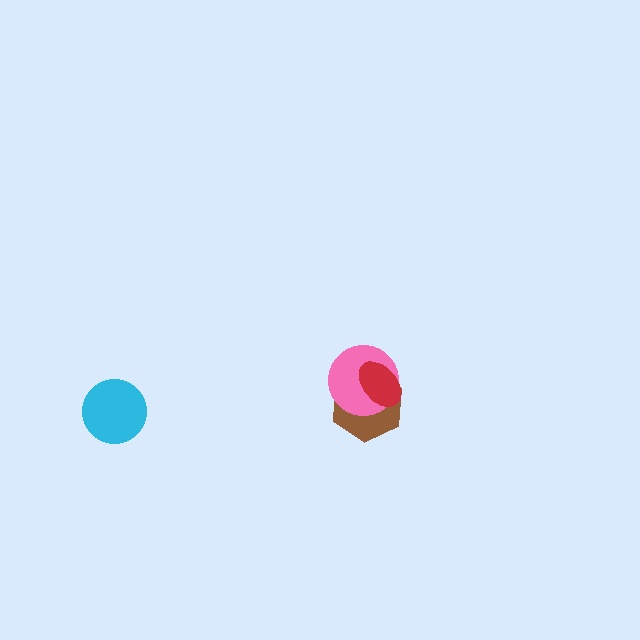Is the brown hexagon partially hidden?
Yes, it is partially covered by another shape.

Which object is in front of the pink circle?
The red ellipse is in front of the pink circle.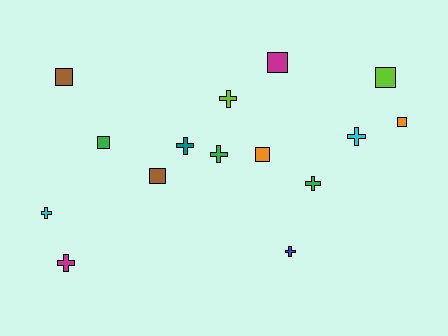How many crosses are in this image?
There are 8 crosses.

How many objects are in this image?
There are 15 objects.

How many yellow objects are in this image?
There are no yellow objects.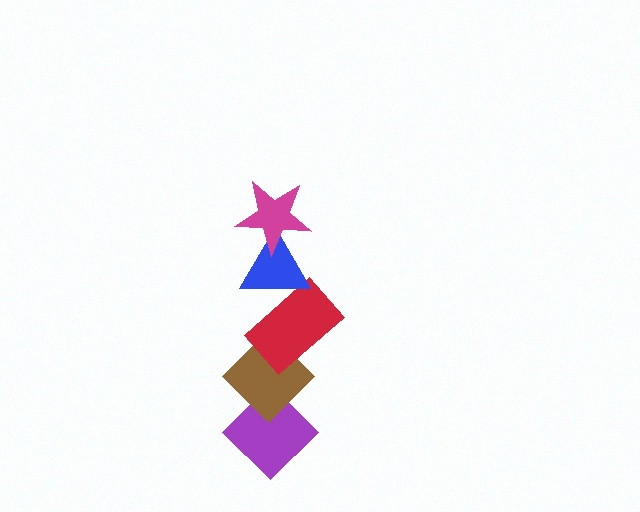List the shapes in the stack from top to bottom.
From top to bottom: the magenta star, the blue triangle, the red rectangle, the brown diamond, the purple diamond.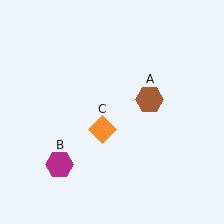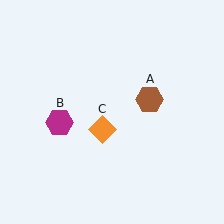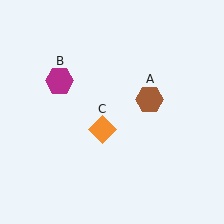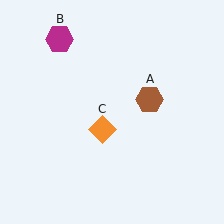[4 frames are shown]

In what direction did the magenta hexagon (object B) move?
The magenta hexagon (object B) moved up.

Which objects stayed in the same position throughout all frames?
Brown hexagon (object A) and orange diamond (object C) remained stationary.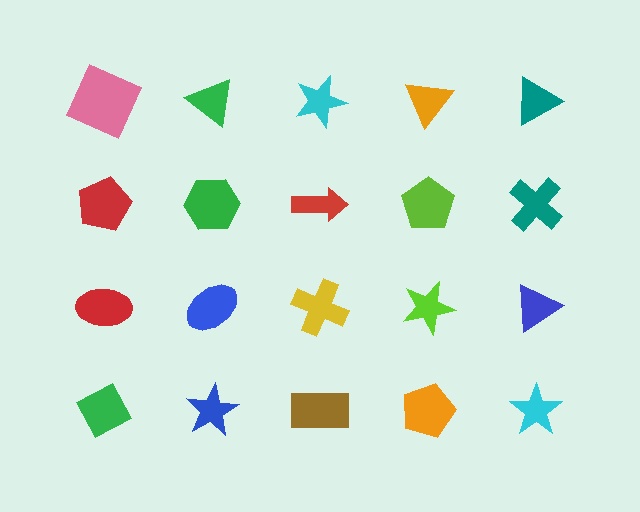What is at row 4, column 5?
A cyan star.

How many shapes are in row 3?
5 shapes.